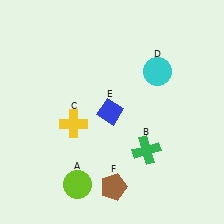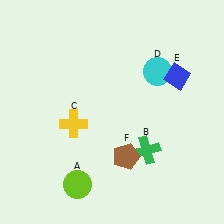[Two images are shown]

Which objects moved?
The objects that moved are: the blue diamond (E), the brown pentagon (F).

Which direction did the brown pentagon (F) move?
The brown pentagon (F) moved up.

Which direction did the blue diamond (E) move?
The blue diamond (E) moved right.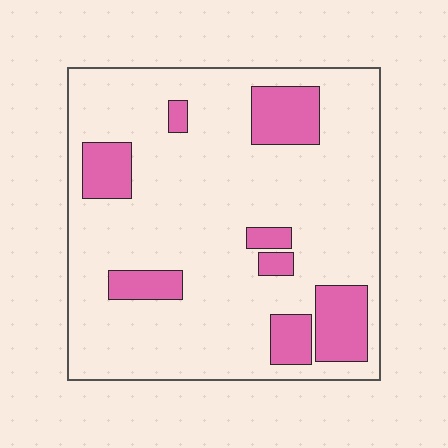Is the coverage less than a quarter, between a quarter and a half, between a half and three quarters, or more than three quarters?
Less than a quarter.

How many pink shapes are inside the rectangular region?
8.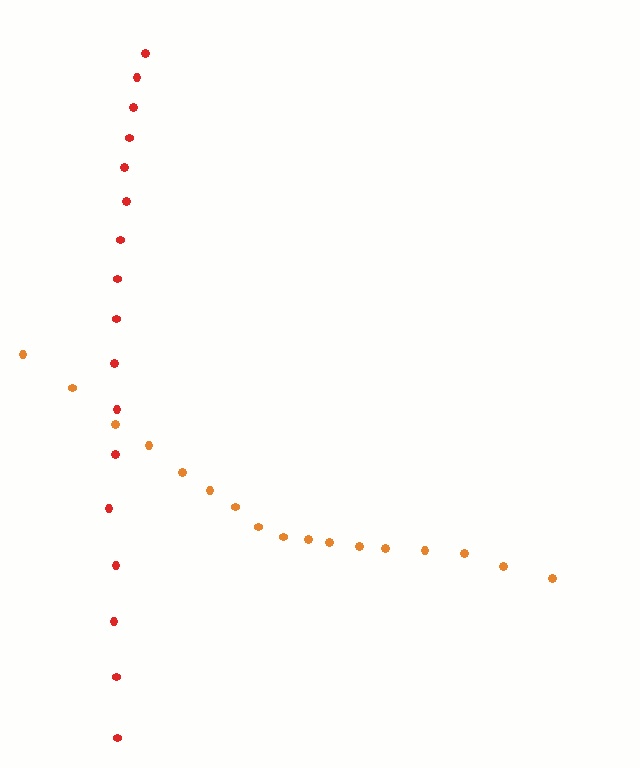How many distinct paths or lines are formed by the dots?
There are 2 distinct paths.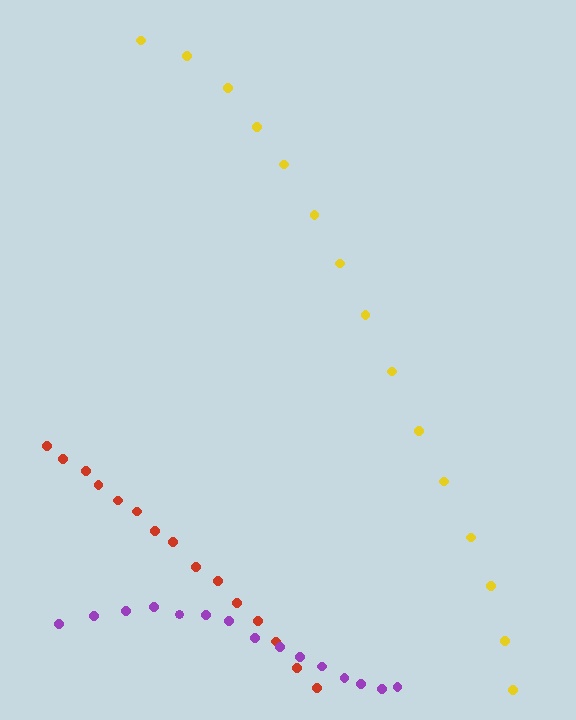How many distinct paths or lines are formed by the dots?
There are 3 distinct paths.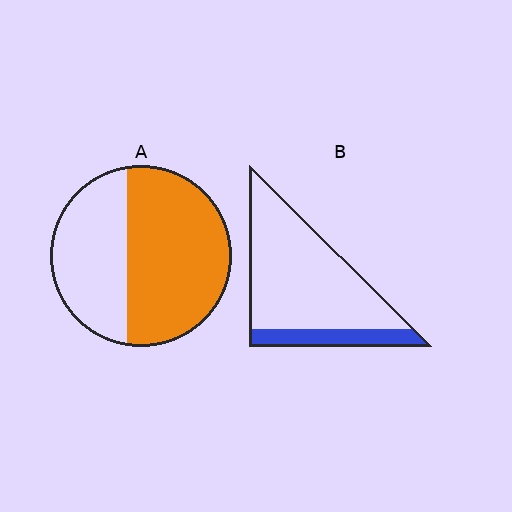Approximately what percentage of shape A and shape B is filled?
A is approximately 60% and B is approximately 20%.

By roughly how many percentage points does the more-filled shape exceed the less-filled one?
By roughly 40 percentage points (A over B).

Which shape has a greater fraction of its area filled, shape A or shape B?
Shape A.